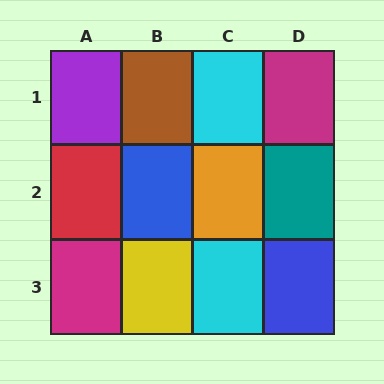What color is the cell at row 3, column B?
Yellow.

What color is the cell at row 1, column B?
Brown.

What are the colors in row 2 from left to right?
Red, blue, orange, teal.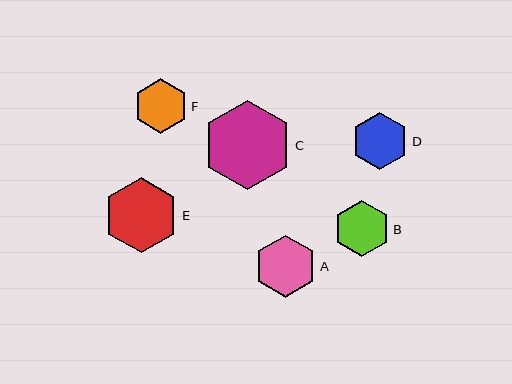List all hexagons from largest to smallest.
From largest to smallest: C, E, A, D, B, F.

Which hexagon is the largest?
Hexagon C is the largest with a size of approximately 89 pixels.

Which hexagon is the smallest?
Hexagon F is the smallest with a size of approximately 55 pixels.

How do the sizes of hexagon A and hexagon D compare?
Hexagon A and hexagon D are approximately the same size.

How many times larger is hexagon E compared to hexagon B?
Hexagon E is approximately 1.3 times the size of hexagon B.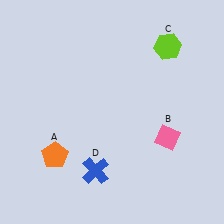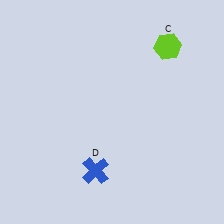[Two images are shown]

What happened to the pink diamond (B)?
The pink diamond (B) was removed in Image 2. It was in the bottom-right area of Image 1.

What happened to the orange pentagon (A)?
The orange pentagon (A) was removed in Image 2. It was in the bottom-left area of Image 1.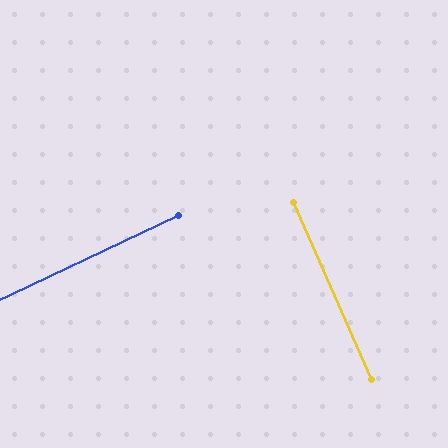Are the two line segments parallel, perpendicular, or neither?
Perpendicular — they meet at approximately 89°.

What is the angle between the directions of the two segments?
Approximately 89 degrees.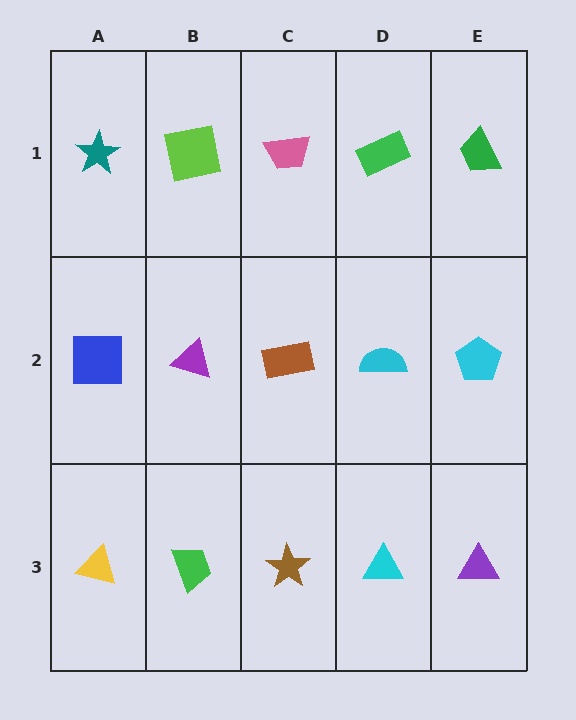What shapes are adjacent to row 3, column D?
A cyan semicircle (row 2, column D), a brown star (row 3, column C), a purple triangle (row 3, column E).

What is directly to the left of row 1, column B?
A teal star.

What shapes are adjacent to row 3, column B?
A purple triangle (row 2, column B), a yellow triangle (row 3, column A), a brown star (row 3, column C).